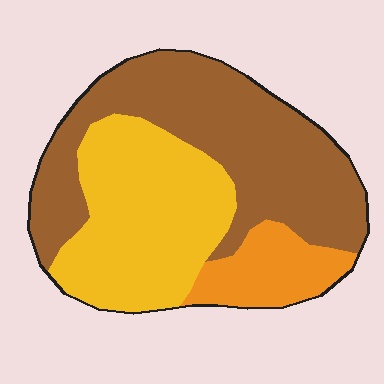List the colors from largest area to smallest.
From largest to smallest: brown, yellow, orange.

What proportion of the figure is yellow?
Yellow takes up between a third and a half of the figure.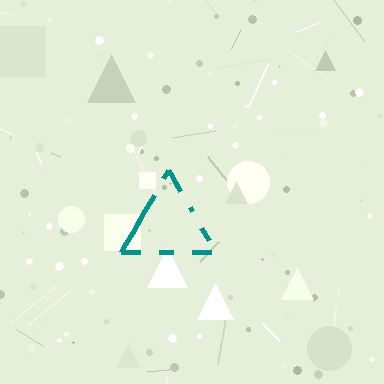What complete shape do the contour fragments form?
The contour fragments form a triangle.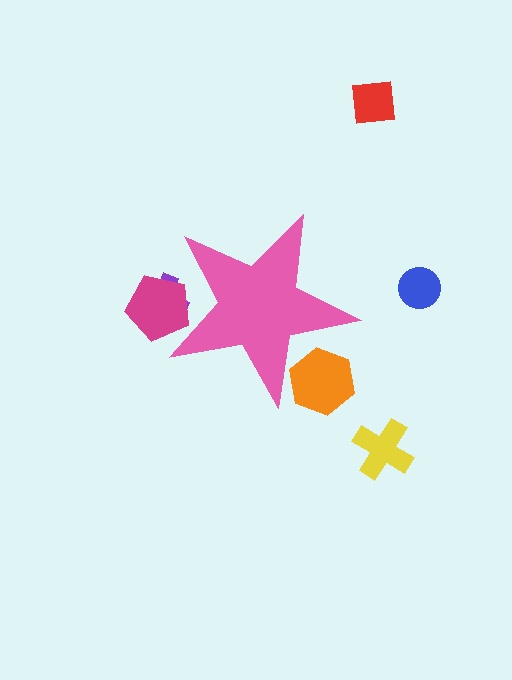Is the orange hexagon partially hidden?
Yes, the orange hexagon is partially hidden behind the pink star.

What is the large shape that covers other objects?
A pink star.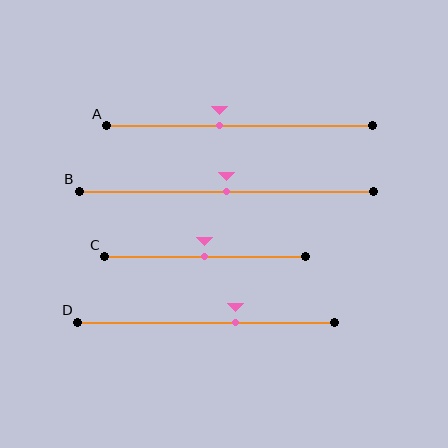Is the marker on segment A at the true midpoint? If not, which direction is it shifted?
No, the marker on segment A is shifted to the left by about 8% of the segment length.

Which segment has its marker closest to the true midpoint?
Segment B has its marker closest to the true midpoint.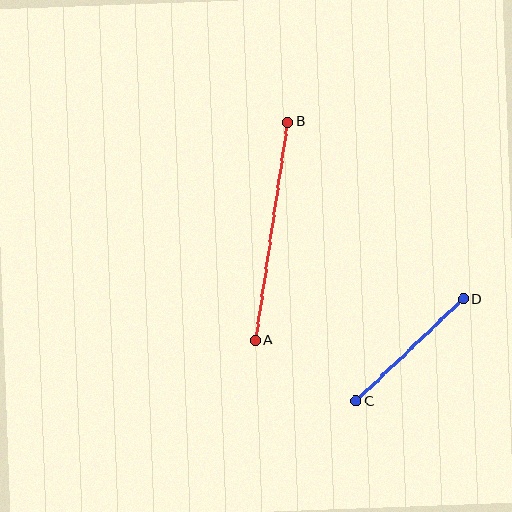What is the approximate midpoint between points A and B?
The midpoint is at approximately (272, 231) pixels.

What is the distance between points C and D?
The distance is approximately 148 pixels.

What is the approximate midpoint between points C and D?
The midpoint is at approximately (409, 350) pixels.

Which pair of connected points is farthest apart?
Points A and B are farthest apart.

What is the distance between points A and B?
The distance is approximately 221 pixels.